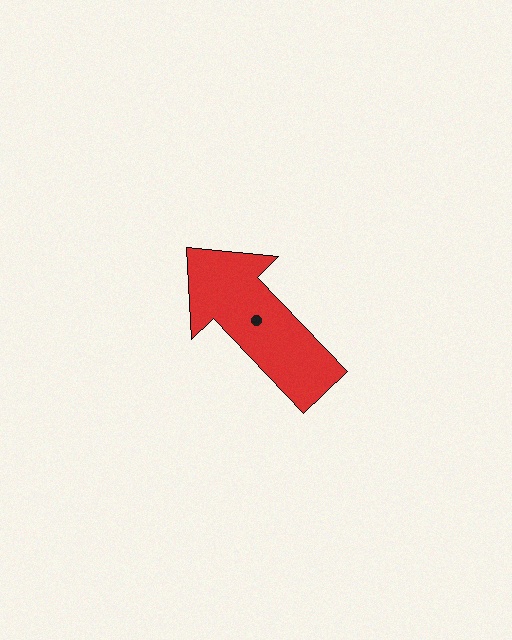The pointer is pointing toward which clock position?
Roughly 11 o'clock.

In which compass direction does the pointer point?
Northwest.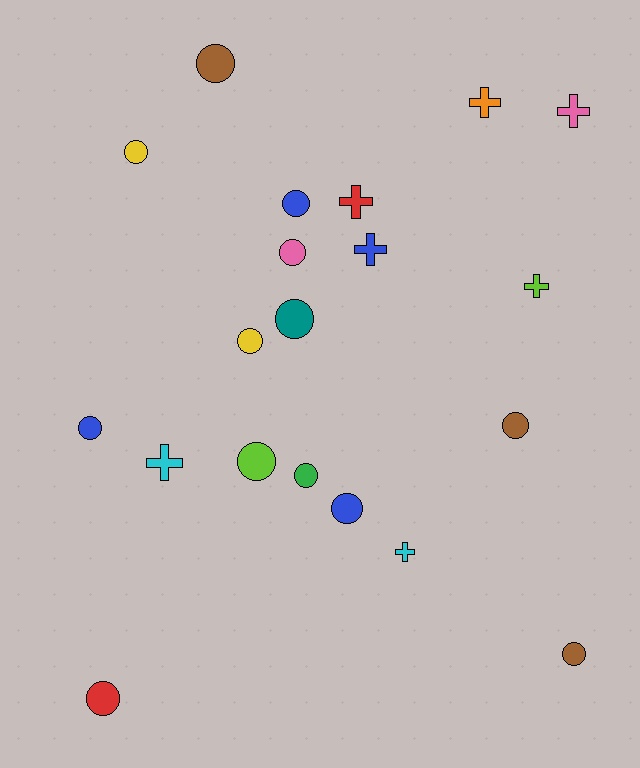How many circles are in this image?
There are 13 circles.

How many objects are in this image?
There are 20 objects.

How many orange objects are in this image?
There is 1 orange object.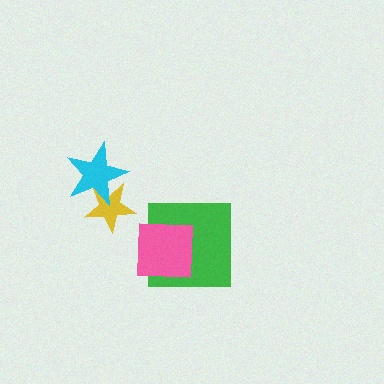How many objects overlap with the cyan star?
1 object overlaps with the cyan star.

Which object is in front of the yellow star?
The cyan star is in front of the yellow star.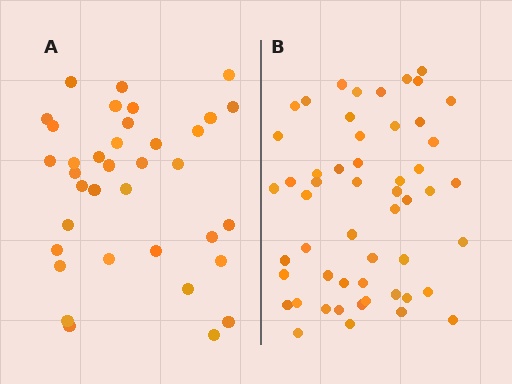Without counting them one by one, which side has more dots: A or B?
Region B (the right region) has more dots.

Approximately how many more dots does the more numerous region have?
Region B has approximately 15 more dots than region A.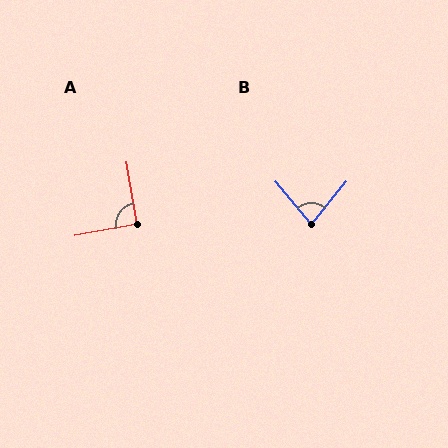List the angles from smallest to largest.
B (79°), A (92°).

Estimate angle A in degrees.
Approximately 92 degrees.